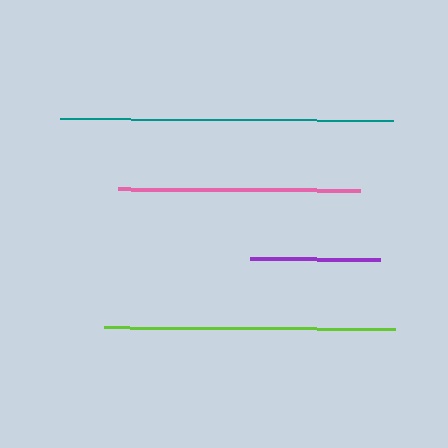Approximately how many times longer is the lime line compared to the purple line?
The lime line is approximately 2.2 times the length of the purple line.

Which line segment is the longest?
The teal line is the longest at approximately 333 pixels.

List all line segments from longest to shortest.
From longest to shortest: teal, lime, pink, purple.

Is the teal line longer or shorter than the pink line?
The teal line is longer than the pink line.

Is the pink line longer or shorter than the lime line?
The lime line is longer than the pink line.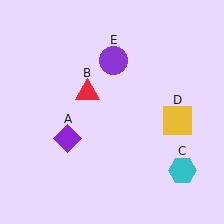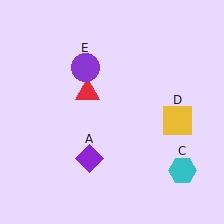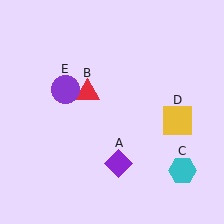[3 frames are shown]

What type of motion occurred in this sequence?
The purple diamond (object A), purple circle (object E) rotated counterclockwise around the center of the scene.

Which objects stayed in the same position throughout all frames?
Red triangle (object B) and cyan hexagon (object C) and yellow square (object D) remained stationary.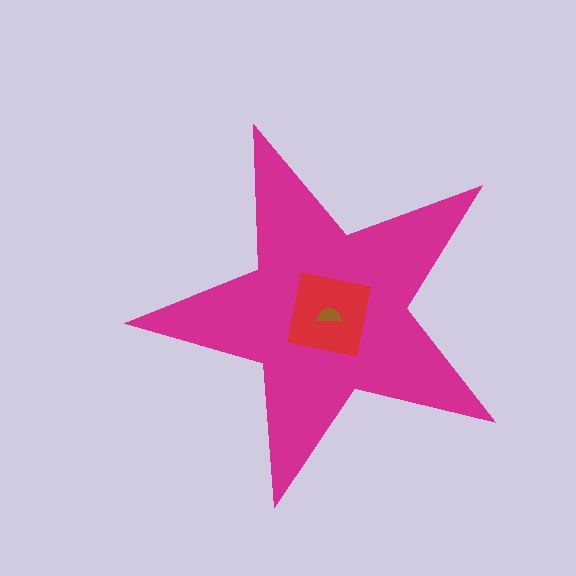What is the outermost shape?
The magenta star.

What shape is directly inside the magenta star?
The red square.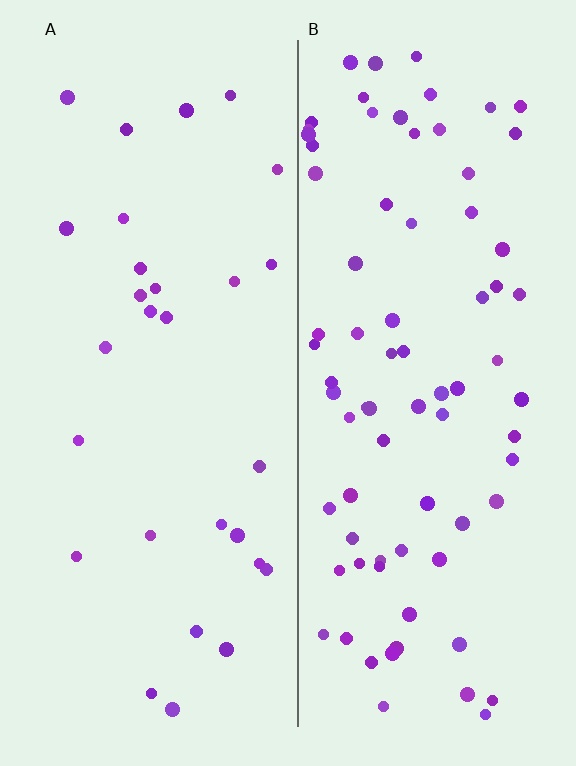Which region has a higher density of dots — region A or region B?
B (the right).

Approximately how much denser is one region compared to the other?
Approximately 2.8× — region B over region A.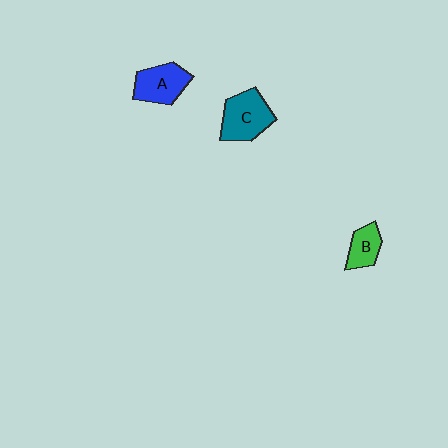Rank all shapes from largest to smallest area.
From largest to smallest: C (teal), A (blue), B (green).